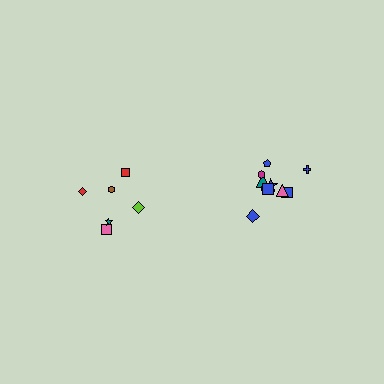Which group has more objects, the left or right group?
The right group.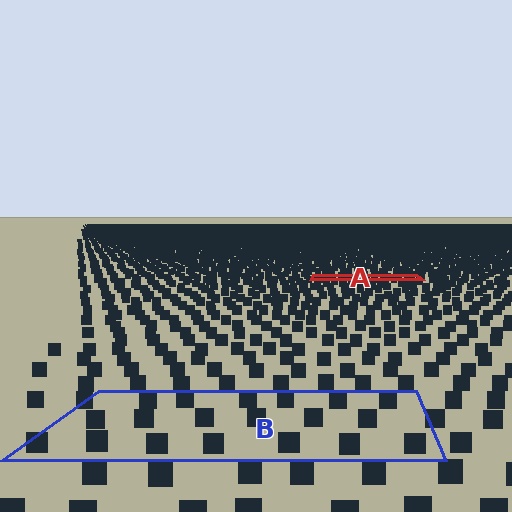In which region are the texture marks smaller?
The texture marks are smaller in region A, because it is farther away.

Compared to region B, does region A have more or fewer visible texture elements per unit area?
Region A has more texture elements per unit area — they are packed more densely because it is farther away.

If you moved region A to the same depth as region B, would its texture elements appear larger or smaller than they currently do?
They would appear larger. At a closer depth, the same texture elements are projected at a bigger on-screen size.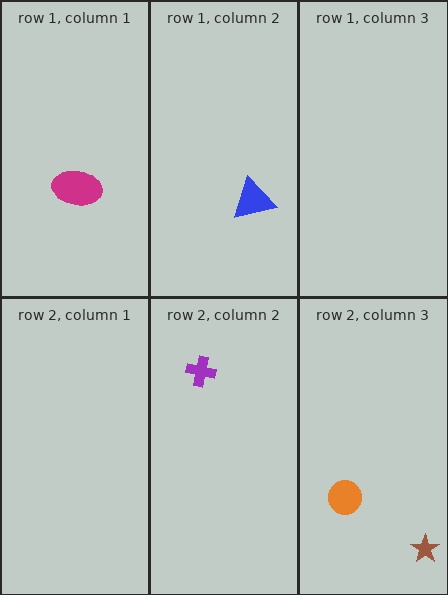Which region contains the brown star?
The row 2, column 3 region.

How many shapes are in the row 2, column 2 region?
1.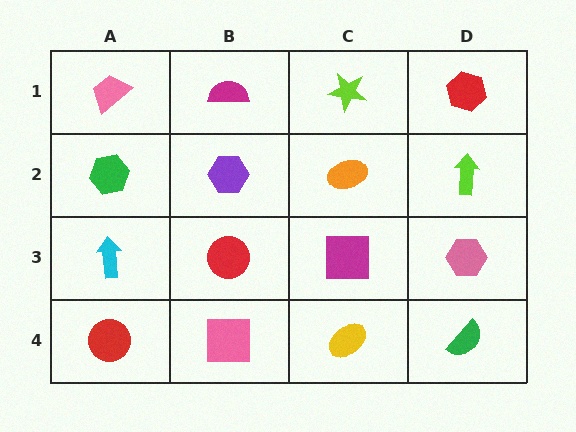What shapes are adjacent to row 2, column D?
A red hexagon (row 1, column D), a pink hexagon (row 3, column D), an orange ellipse (row 2, column C).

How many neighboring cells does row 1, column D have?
2.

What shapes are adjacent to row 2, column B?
A magenta semicircle (row 1, column B), a red circle (row 3, column B), a green hexagon (row 2, column A), an orange ellipse (row 2, column C).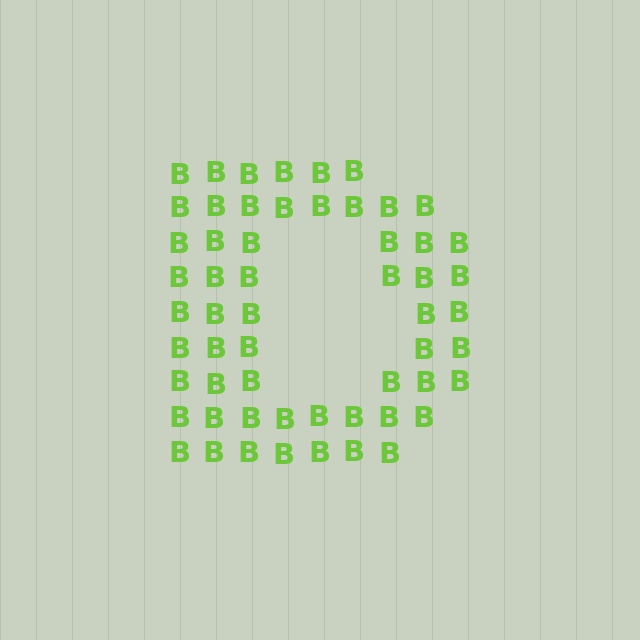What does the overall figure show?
The overall figure shows the letter D.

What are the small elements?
The small elements are letter B's.